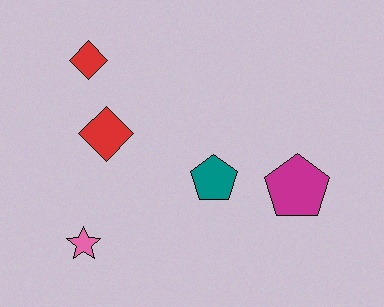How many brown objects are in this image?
There are no brown objects.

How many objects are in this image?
There are 5 objects.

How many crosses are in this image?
There are no crosses.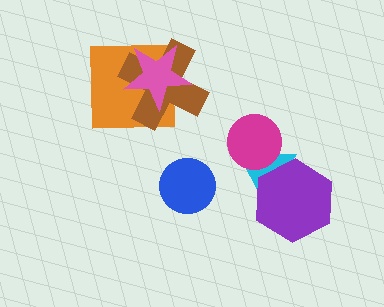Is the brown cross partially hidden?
Yes, it is partially covered by another shape.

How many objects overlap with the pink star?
2 objects overlap with the pink star.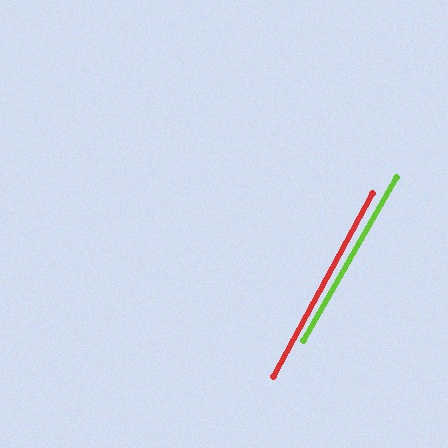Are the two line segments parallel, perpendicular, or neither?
Parallel — their directions differ by only 1.6°.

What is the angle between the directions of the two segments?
Approximately 2 degrees.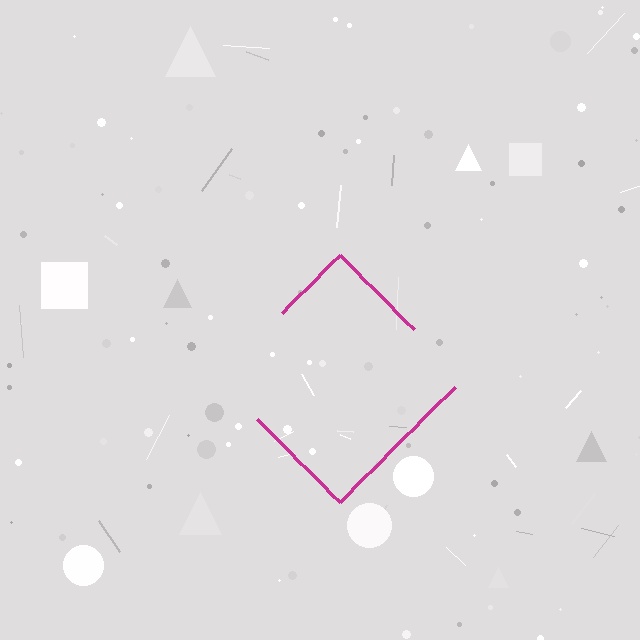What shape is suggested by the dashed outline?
The dashed outline suggests a diamond.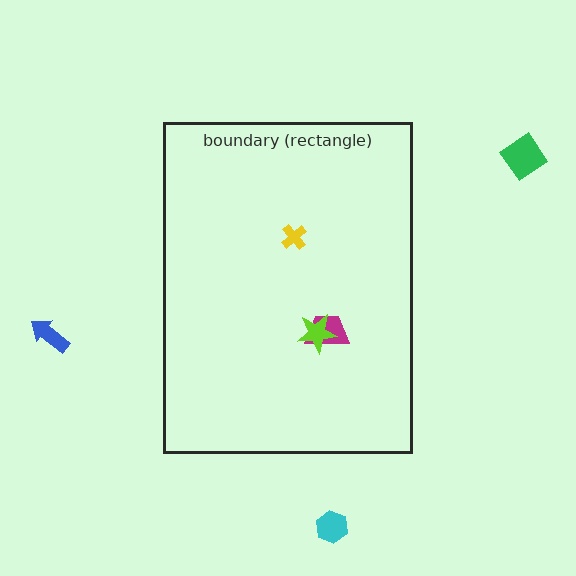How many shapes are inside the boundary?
3 inside, 3 outside.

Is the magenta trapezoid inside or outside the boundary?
Inside.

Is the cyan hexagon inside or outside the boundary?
Outside.